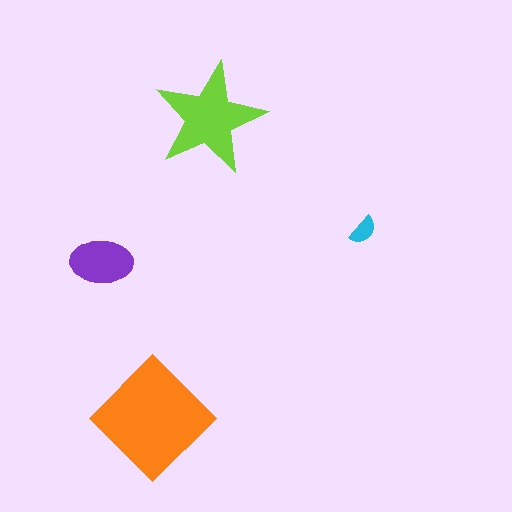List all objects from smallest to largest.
The cyan semicircle, the purple ellipse, the lime star, the orange diamond.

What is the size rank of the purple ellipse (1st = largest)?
3rd.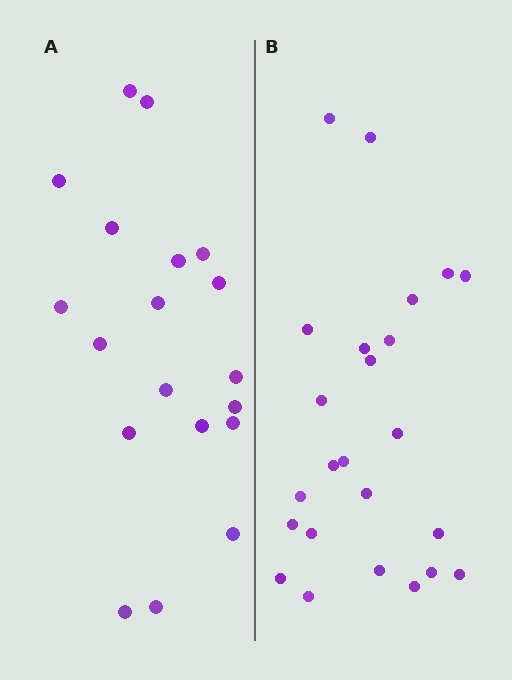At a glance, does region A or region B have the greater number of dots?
Region B (the right region) has more dots.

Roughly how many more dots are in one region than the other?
Region B has about 5 more dots than region A.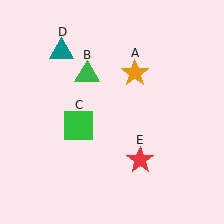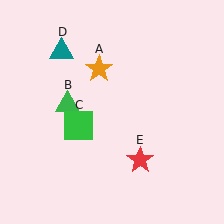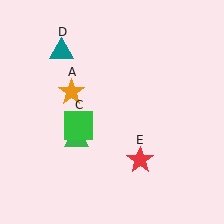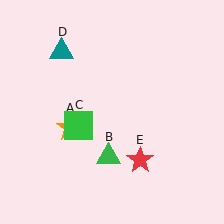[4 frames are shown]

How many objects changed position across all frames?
2 objects changed position: orange star (object A), green triangle (object B).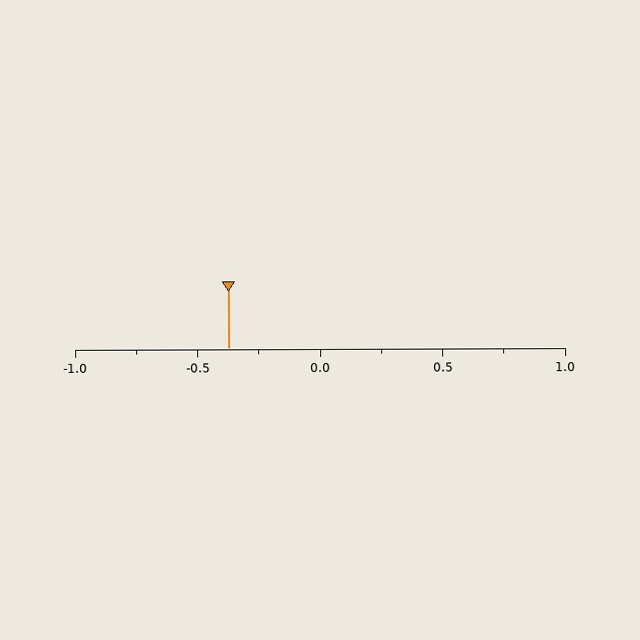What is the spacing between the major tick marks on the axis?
The major ticks are spaced 0.5 apart.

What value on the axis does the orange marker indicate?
The marker indicates approximately -0.38.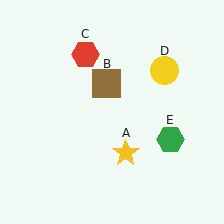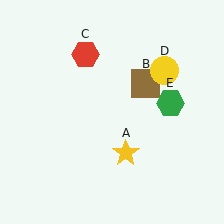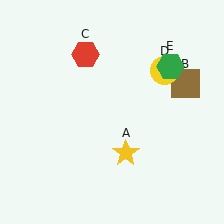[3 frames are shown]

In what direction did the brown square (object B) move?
The brown square (object B) moved right.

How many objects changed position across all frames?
2 objects changed position: brown square (object B), green hexagon (object E).